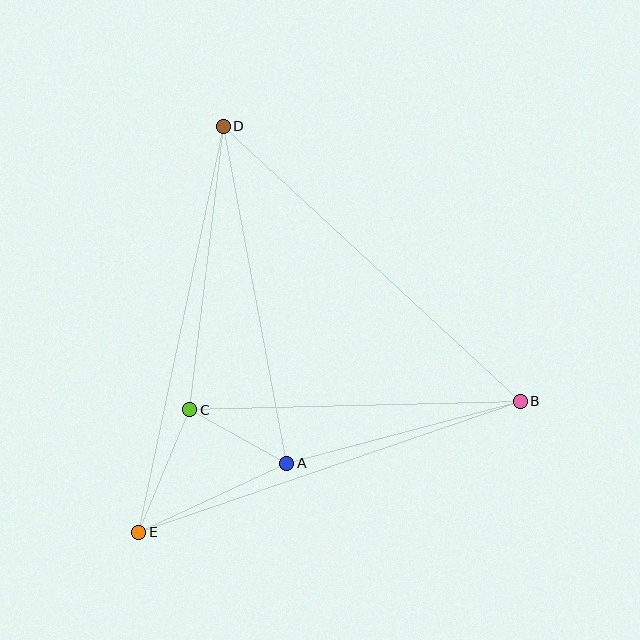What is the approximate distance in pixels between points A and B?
The distance between A and B is approximately 241 pixels.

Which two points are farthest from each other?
Points D and E are farthest from each other.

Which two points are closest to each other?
Points A and C are closest to each other.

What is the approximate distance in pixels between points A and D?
The distance between A and D is approximately 343 pixels.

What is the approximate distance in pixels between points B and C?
The distance between B and C is approximately 330 pixels.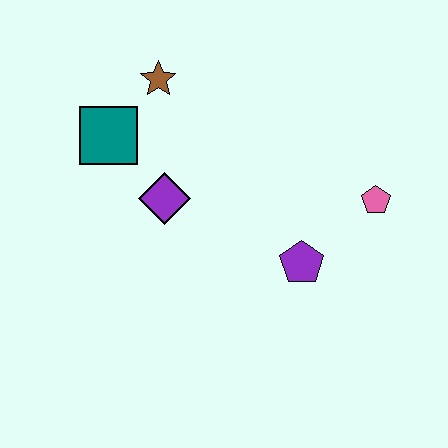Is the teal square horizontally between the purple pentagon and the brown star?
No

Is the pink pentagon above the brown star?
No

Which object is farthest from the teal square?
The pink pentagon is farthest from the teal square.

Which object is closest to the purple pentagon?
The pink pentagon is closest to the purple pentagon.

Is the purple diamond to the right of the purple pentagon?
No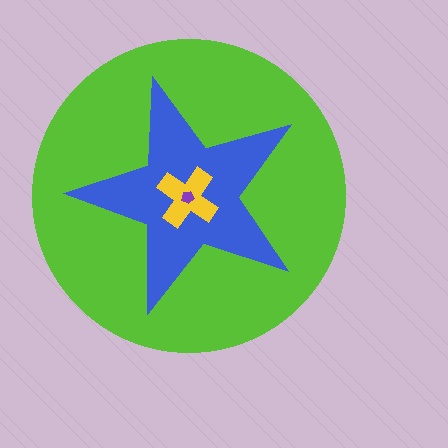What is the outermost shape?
The lime circle.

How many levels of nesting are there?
4.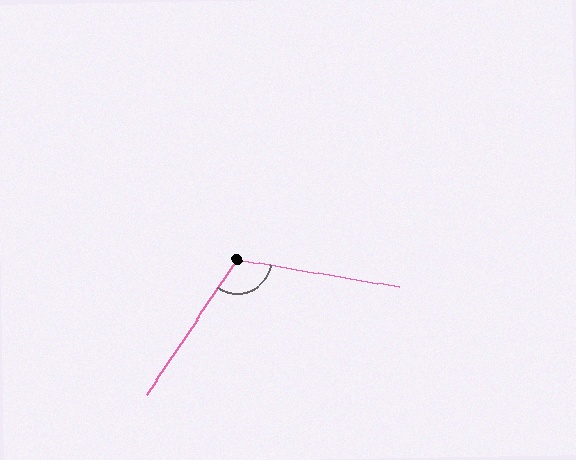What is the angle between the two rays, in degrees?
Approximately 114 degrees.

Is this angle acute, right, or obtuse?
It is obtuse.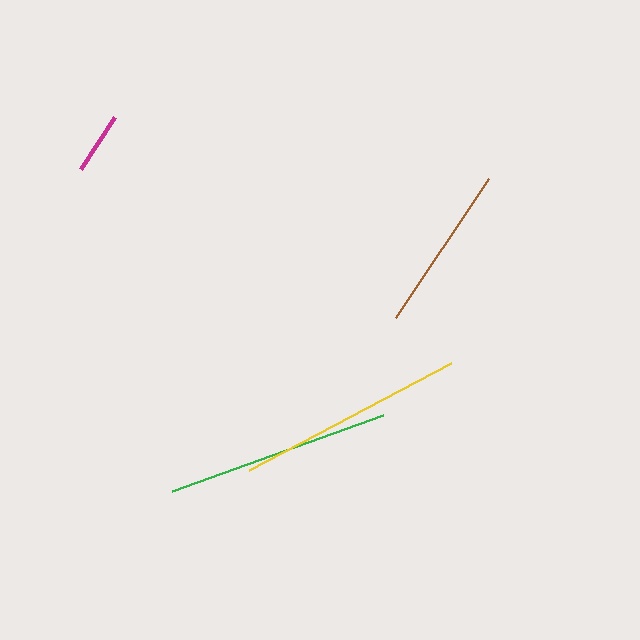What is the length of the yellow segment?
The yellow segment is approximately 228 pixels long.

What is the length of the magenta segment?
The magenta segment is approximately 62 pixels long.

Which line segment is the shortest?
The magenta line is the shortest at approximately 62 pixels.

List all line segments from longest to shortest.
From longest to shortest: yellow, green, brown, magenta.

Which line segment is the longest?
The yellow line is the longest at approximately 228 pixels.